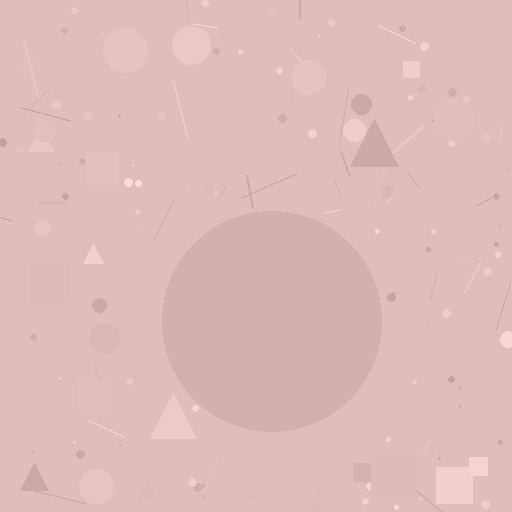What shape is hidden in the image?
A circle is hidden in the image.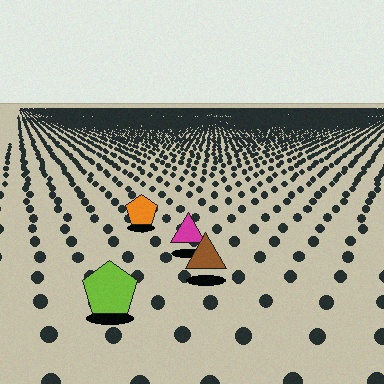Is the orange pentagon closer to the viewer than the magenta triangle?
No. The magenta triangle is closer — you can tell from the texture gradient: the ground texture is coarser near it.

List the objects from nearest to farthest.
From nearest to farthest: the lime pentagon, the brown triangle, the magenta triangle, the orange pentagon.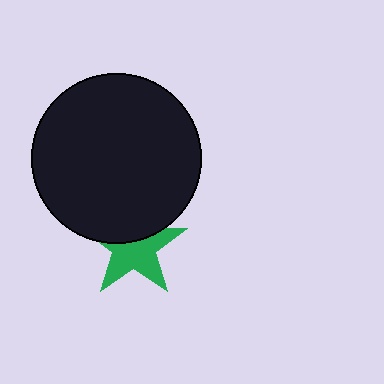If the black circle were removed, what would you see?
You would see the complete green star.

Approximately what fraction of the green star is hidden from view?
Roughly 39% of the green star is hidden behind the black circle.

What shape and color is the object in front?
The object in front is a black circle.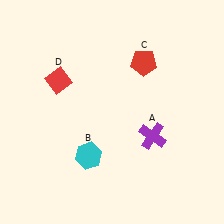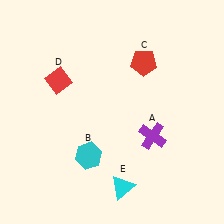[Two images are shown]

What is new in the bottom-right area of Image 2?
A cyan triangle (E) was added in the bottom-right area of Image 2.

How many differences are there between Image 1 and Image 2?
There is 1 difference between the two images.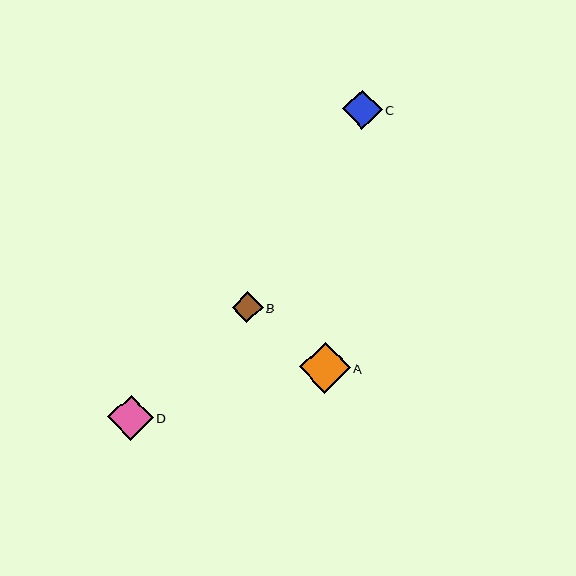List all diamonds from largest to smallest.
From largest to smallest: A, D, C, B.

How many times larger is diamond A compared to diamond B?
Diamond A is approximately 1.7 times the size of diamond B.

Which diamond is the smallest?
Diamond B is the smallest with a size of approximately 31 pixels.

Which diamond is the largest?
Diamond A is the largest with a size of approximately 51 pixels.